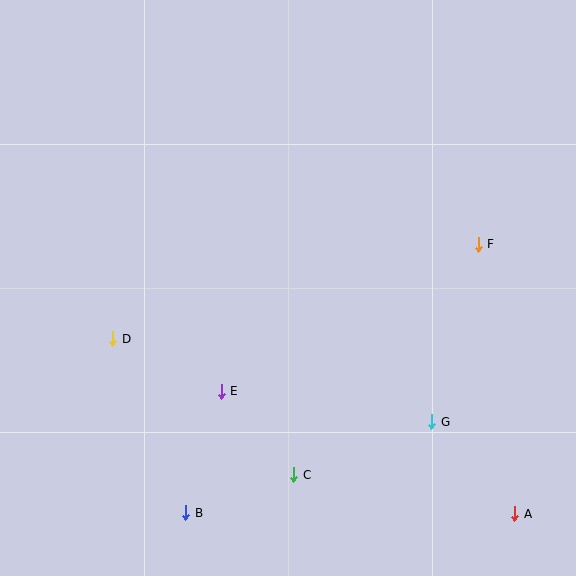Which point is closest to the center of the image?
Point E at (221, 391) is closest to the center.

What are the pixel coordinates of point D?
Point D is at (113, 339).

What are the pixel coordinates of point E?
Point E is at (221, 391).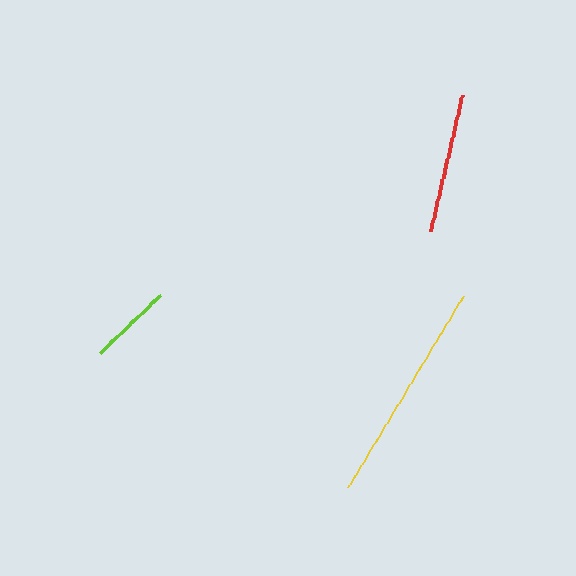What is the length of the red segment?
The red segment is approximately 139 pixels long.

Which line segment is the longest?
The yellow line is the longest at approximately 224 pixels.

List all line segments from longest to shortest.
From longest to shortest: yellow, red, lime.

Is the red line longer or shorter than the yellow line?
The yellow line is longer than the red line.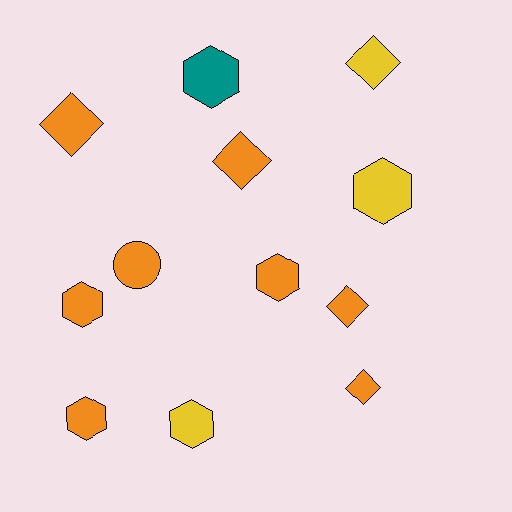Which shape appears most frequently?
Hexagon, with 6 objects.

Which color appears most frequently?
Orange, with 8 objects.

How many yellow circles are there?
There are no yellow circles.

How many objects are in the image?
There are 12 objects.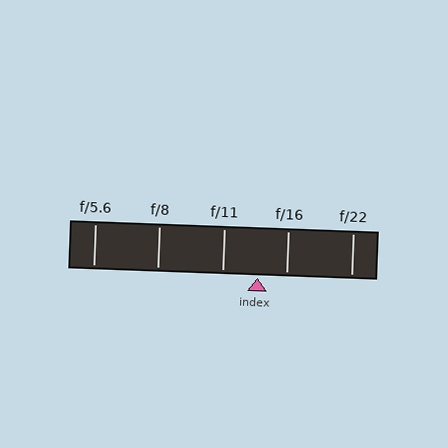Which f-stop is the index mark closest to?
The index mark is closest to f/16.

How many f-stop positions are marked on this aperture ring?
There are 5 f-stop positions marked.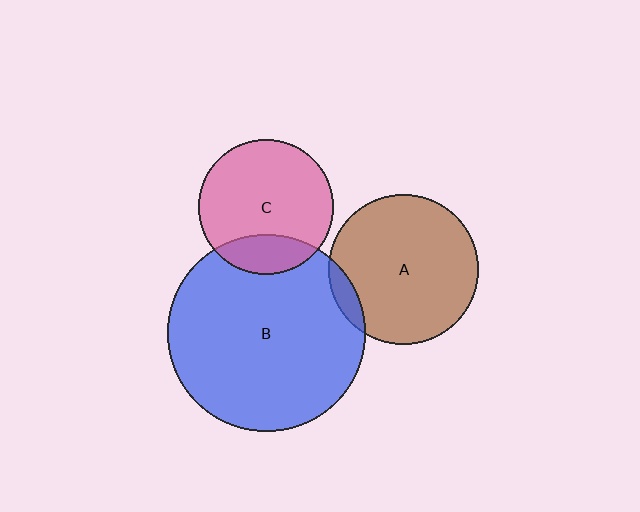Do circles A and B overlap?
Yes.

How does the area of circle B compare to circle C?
Approximately 2.1 times.